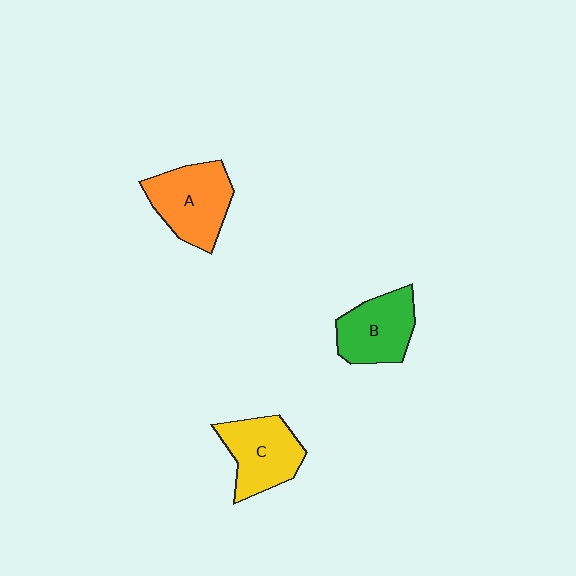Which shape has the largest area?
Shape A (orange).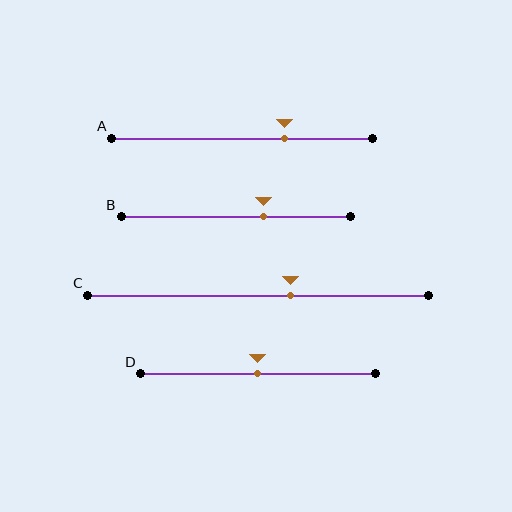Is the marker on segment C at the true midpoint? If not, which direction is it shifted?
No, the marker on segment C is shifted to the right by about 9% of the segment length.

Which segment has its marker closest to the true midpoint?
Segment D has its marker closest to the true midpoint.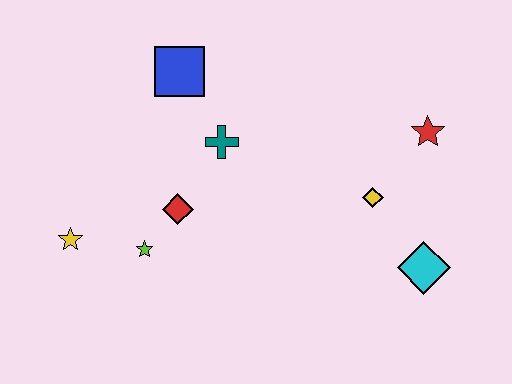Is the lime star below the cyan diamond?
No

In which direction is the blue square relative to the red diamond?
The blue square is above the red diamond.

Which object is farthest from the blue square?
The cyan diamond is farthest from the blue square.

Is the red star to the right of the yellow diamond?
Yes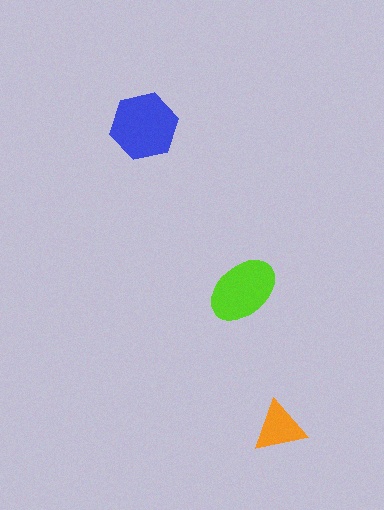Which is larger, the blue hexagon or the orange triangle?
The blue hexagon.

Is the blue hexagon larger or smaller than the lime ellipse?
Larger.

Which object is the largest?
The blue hexagon.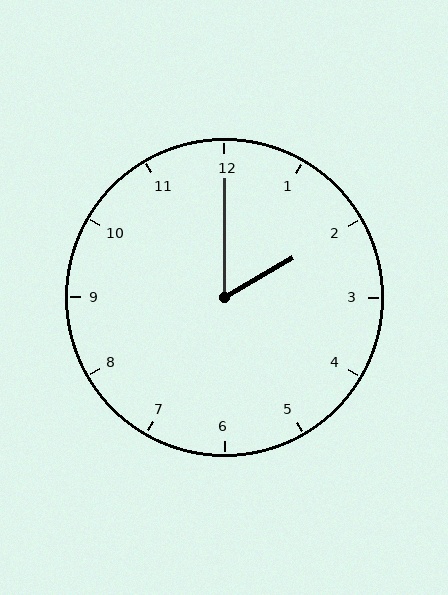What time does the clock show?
2:00.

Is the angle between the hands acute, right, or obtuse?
It is acute.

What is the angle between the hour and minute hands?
Approximately 60 degrees.